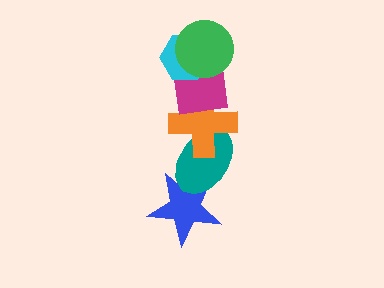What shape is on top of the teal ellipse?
The orange cross is on top of the teal ellipse.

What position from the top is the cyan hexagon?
The cyan hexagon is 2nd from the top.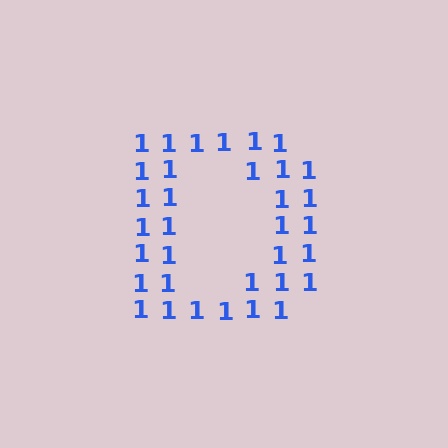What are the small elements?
The small elements are digit 1's.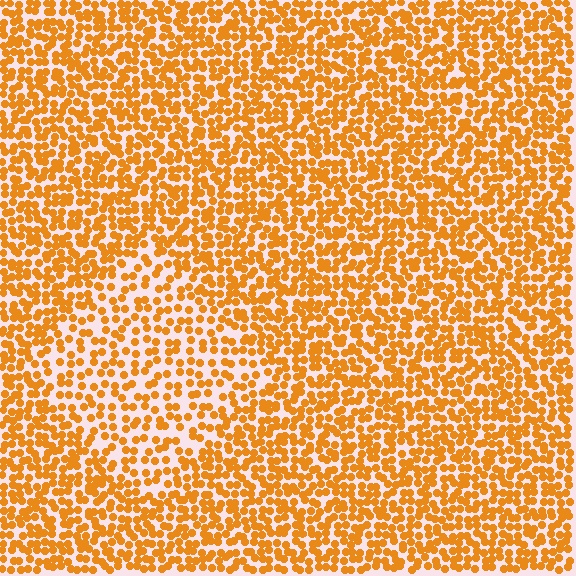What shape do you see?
I see a diamond.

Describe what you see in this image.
The image contains small orange elements arranged at two different densities. A diamond-shaped region is visible where the elements are less densely packed than the surrounding area.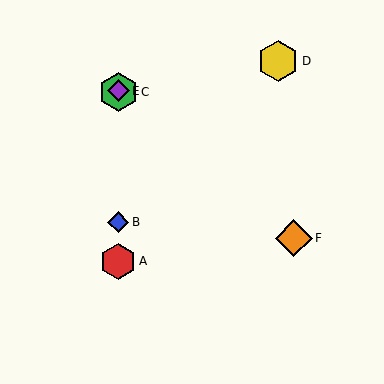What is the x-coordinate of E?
Object E is at x≈118.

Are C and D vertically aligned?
No, C is at x≈118 and D is at x≈278.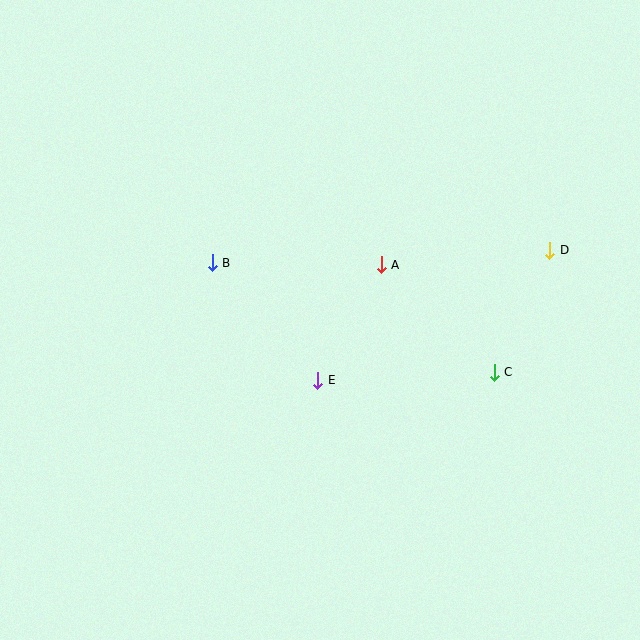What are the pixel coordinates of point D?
Point D is at (550, 250).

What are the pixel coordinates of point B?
Point B is at (212, 263).